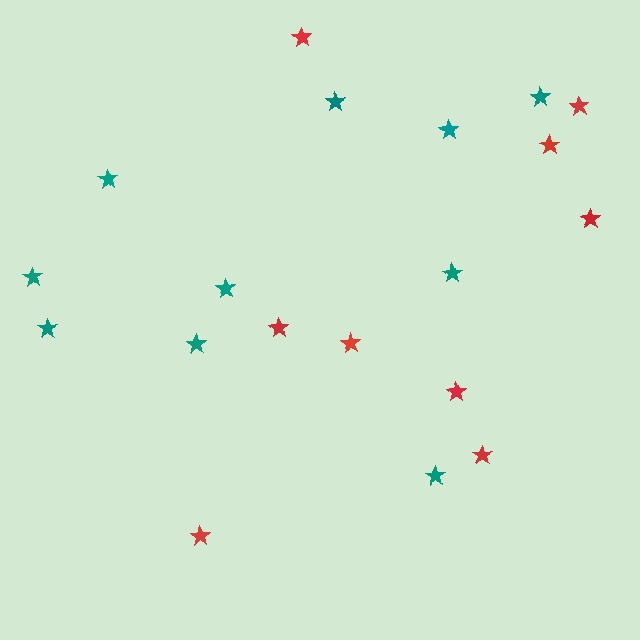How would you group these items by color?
There are 2 groups: one group of teal stars (10) and one group of red stars (9).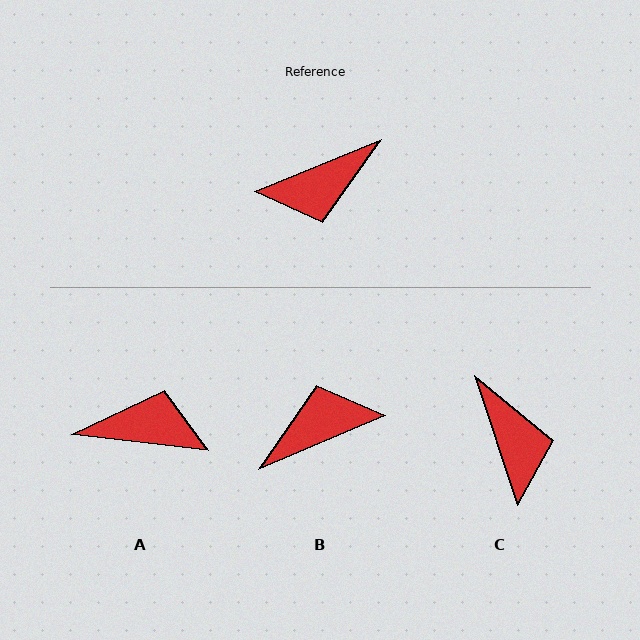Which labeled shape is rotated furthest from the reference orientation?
B, about 179 degrees away.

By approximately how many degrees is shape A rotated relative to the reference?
Approximately 151 degrees counter-clockwise.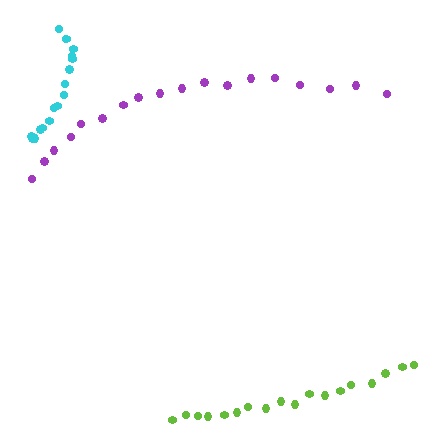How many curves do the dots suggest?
There are 3 distinct paths.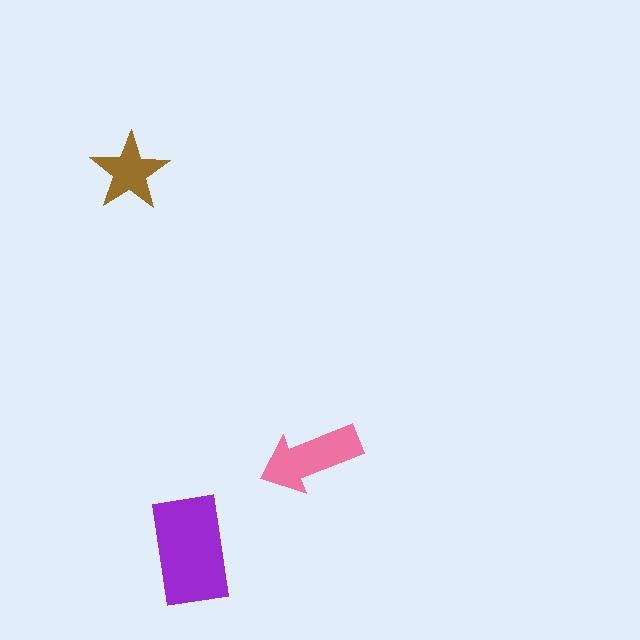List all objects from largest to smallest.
The purple rectangle, the pink arrow, the brown star.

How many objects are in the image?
There are 3 objects in the image.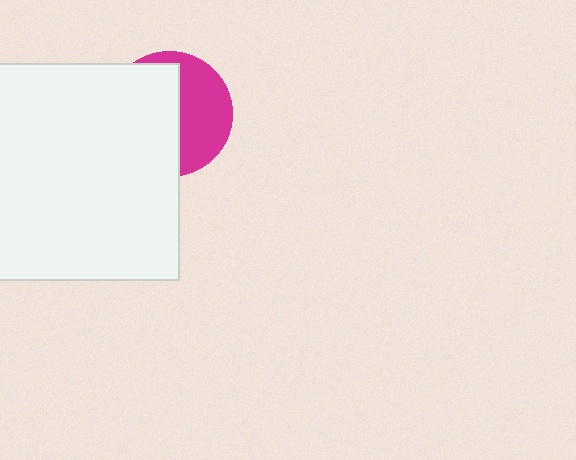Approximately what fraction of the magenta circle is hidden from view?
Roughly 56% of the magenta circle is hidden behind the white rectangle.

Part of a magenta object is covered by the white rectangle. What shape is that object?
It is a circle.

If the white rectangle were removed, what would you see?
You would see the complete magenta circle.